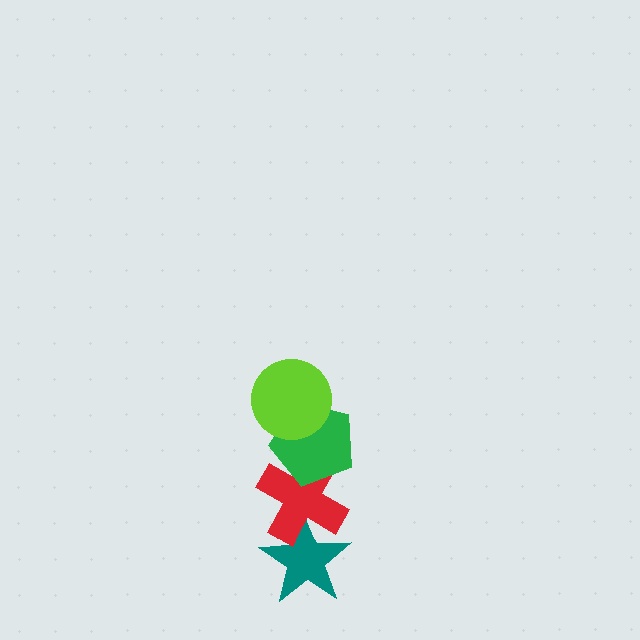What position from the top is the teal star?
The teal star is 4th from the top.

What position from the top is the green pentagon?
The green pentagon is 2nd from the top.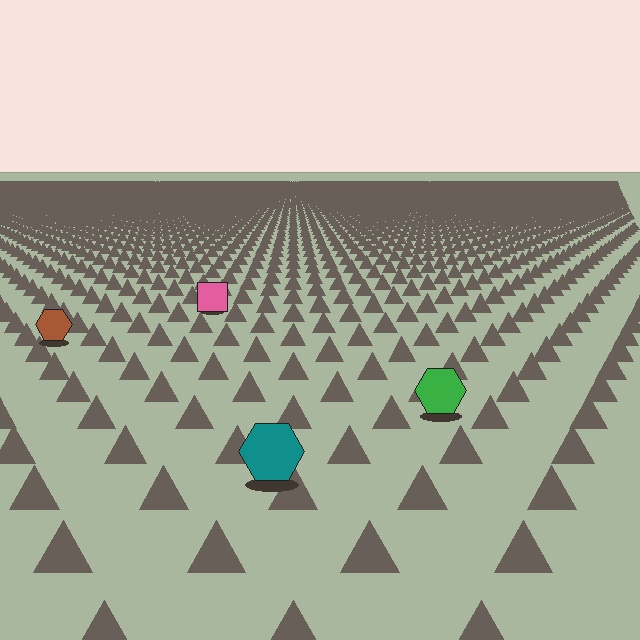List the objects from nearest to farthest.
From nearest to farthest: the teal hexagon, the green hexagon, the brown hexagon, the pink square.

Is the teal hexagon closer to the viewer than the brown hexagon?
Yes. The teal hexagon is closer — you can tell from the texture gradient: the ground texture is coarser near it.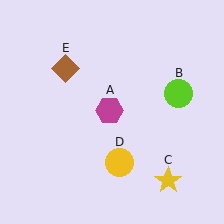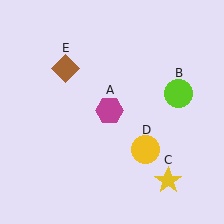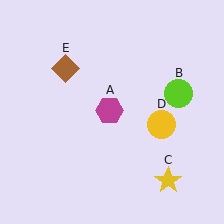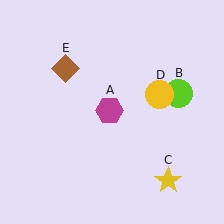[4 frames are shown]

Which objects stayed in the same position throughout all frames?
Magenta hexagon (object A) and lime circle (object B) and yellow star (object C) and brown diamond (object E) remained stationary.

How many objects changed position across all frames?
1 object changed position: yellow circle (object D).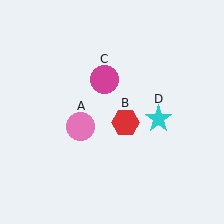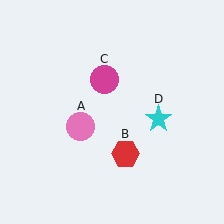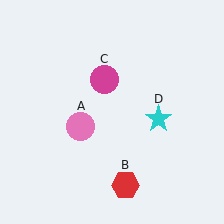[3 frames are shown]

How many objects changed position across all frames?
1 object changed position: red hexagon (object B).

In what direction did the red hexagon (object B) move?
The red hexagon (object B) moved down.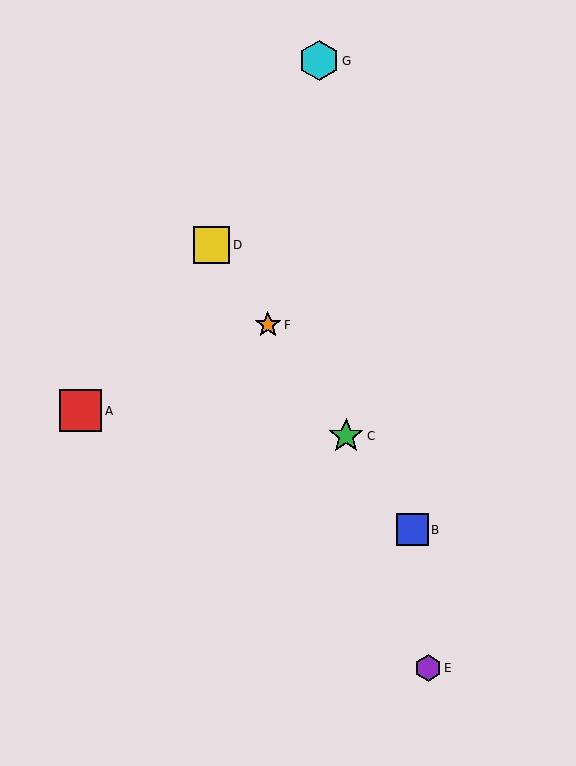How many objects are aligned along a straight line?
4 objects (B, C, D, F) are aligned along a straight line.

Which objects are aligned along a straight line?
Objects B, C, D, F are aligned along a straight line.